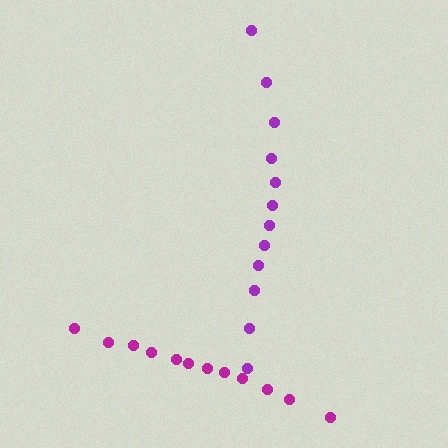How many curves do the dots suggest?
There are 2 distinct paths.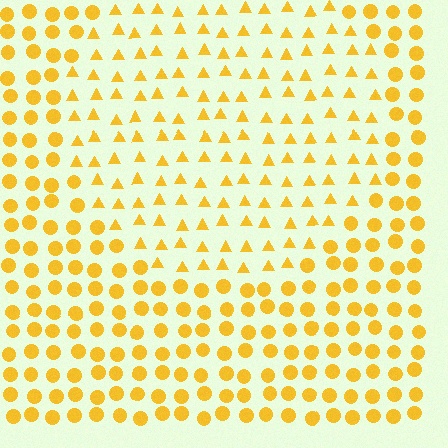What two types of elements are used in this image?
The image uses triangles inside the circle region and circles outside it.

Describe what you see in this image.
The image is filled with small yellow elements arranged in a uniform grid. A circle-shaped region contains triangles, while the surrounding area contains circles. The boundary is defined purely by the change in element shape.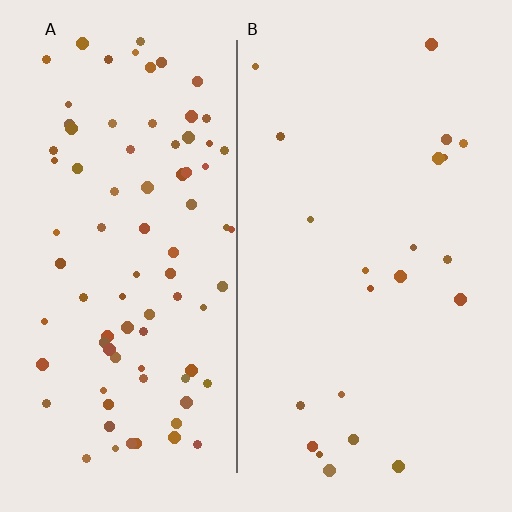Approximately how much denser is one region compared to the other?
Approximately 3.9× — region A over region B.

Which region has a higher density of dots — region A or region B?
A (the left).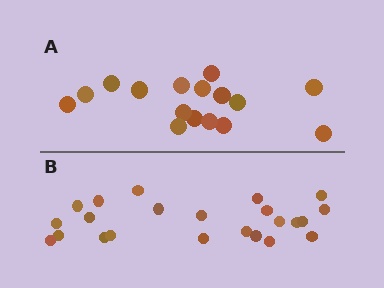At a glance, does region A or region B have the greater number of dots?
Region B (the bottom region) has more dots.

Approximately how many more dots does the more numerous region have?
Region B has roughly 8 or so more dots than region A.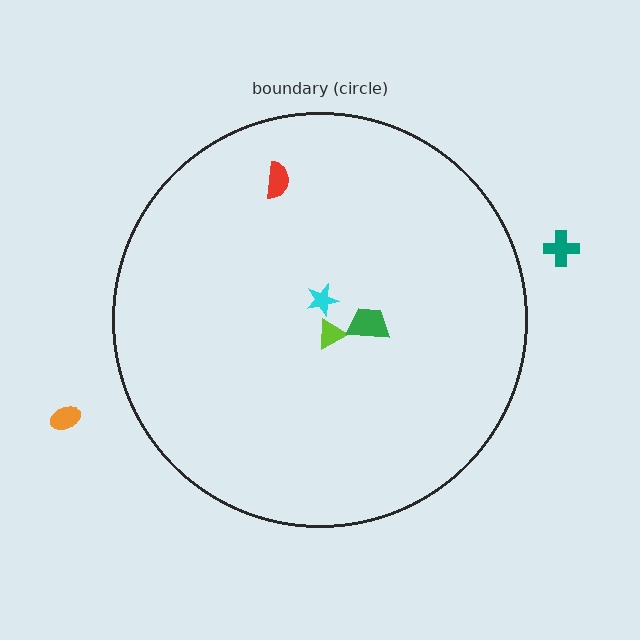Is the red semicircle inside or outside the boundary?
Inside.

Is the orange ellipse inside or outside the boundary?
Outside.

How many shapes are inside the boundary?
4 inside, 2 outside.